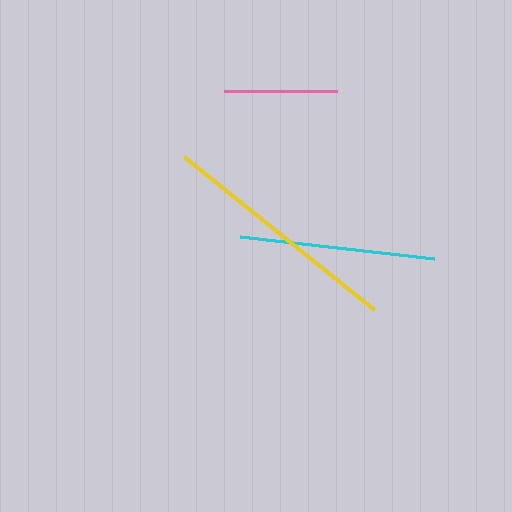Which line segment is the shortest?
The pink line is the shortest at approximately 114 pixels.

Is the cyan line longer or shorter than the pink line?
The cyan line is longer than the pink line.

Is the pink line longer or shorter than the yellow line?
The yellow line is longer than the pink line.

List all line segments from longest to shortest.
From longest to shortest: yellow, cyan, pink.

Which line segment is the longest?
The yellow line is the longest at approximately 243 pixels.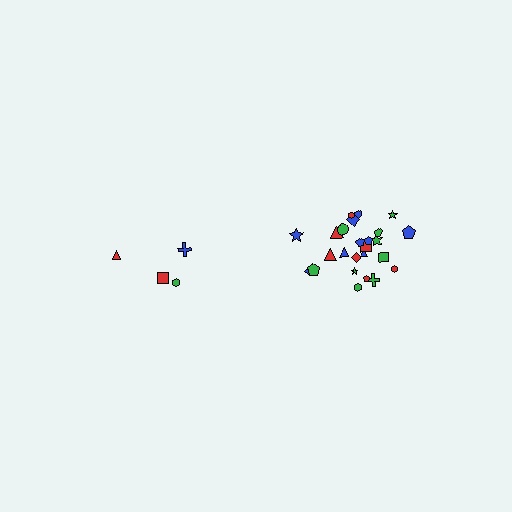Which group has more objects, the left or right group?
The right group.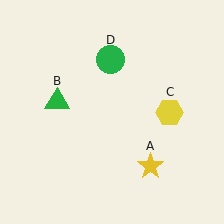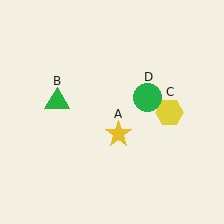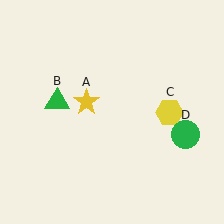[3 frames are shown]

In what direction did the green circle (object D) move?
The green circle (object D) moved down and to the right.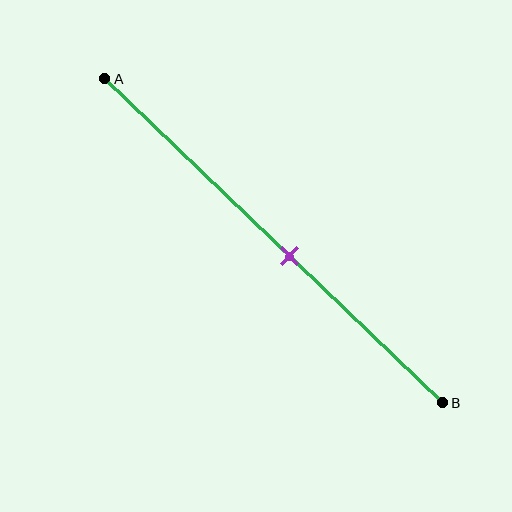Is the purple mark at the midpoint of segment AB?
No, the mark is at about 55% from A, not at the 50% midpoint.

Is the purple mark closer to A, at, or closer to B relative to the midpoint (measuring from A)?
The purple mark is closer to point B than the midpoint of segment AB.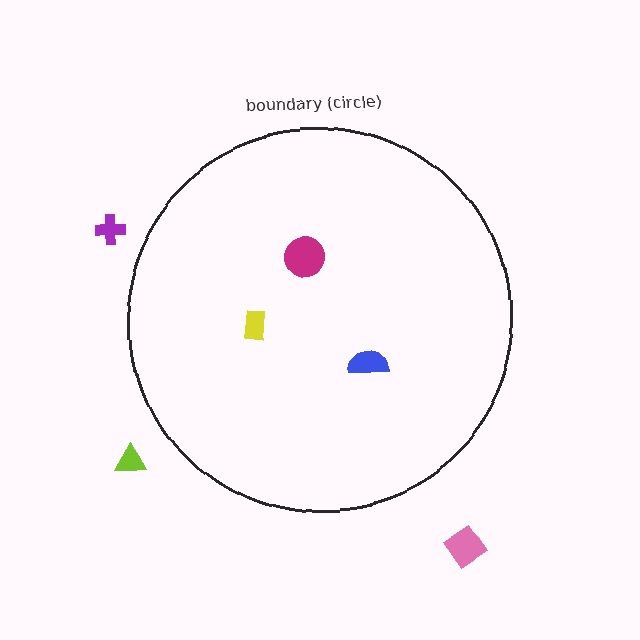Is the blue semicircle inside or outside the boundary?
Inside.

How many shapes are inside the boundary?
3 inside, 3 outside.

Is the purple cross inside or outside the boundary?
Outside.